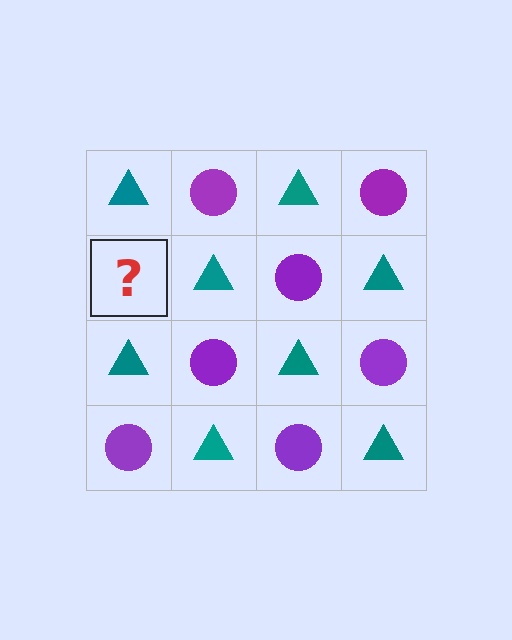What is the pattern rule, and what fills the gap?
The rule is that it alternates teal triangle and purple circle in a checkerboard pattern. The gap should be filled with a purple circle.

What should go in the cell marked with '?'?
The missing cell should contain a purple circle.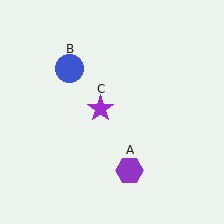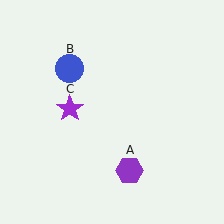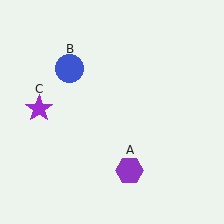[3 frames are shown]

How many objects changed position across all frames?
1 object changed position: purple star (object C).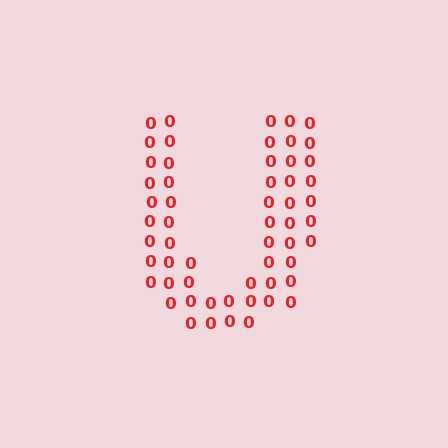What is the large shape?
The large shape is the letter U.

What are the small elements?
The small elements are digit 0's.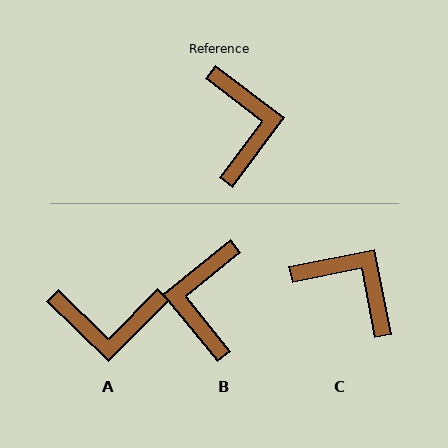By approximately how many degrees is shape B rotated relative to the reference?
Approximately 166 degrees counter-clockwise.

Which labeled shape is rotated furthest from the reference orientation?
B, about 166 degrees away.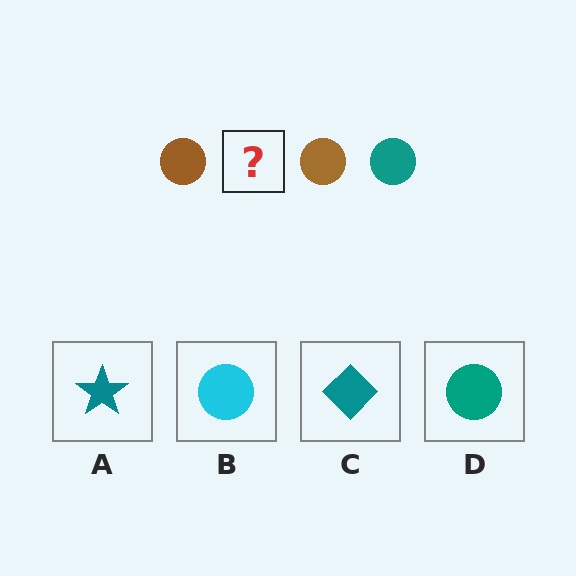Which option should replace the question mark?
Option D.